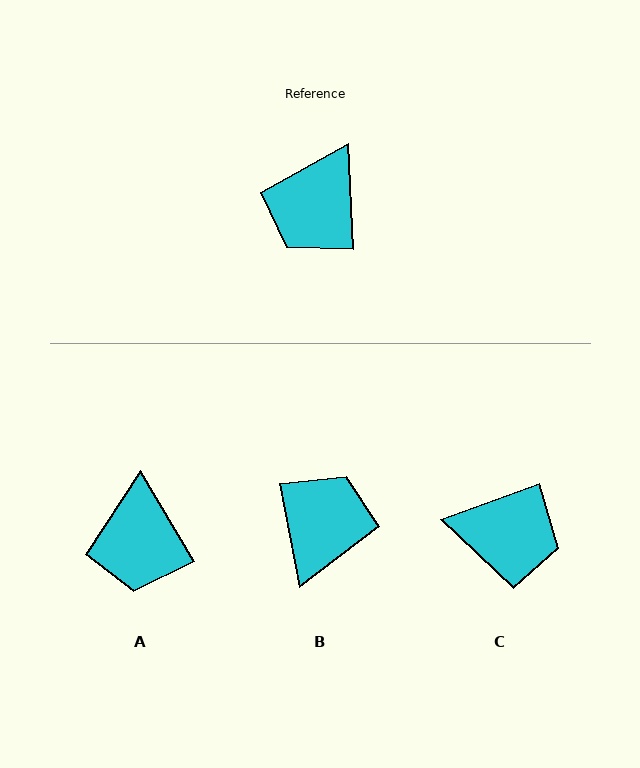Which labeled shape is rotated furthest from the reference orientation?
B, about 172 degrees away.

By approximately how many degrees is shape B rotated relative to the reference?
Approximately 172 degrees clockwise.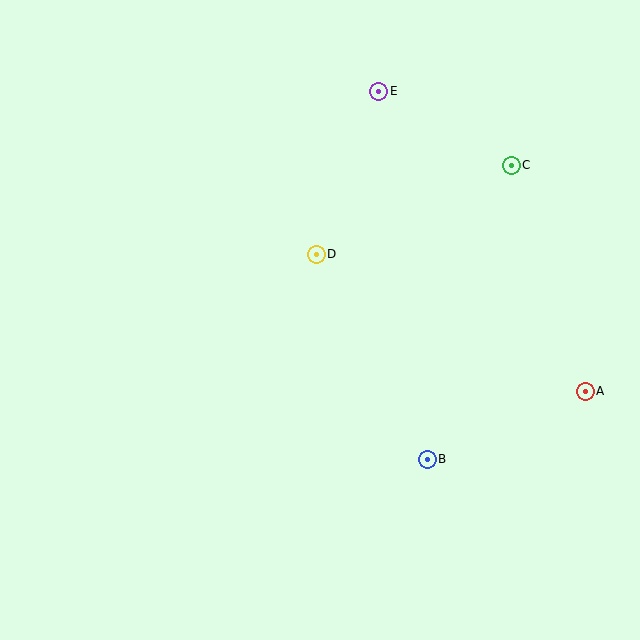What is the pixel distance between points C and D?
The distance between C and D is 214 pixels.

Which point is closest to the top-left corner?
Point E is closest to the top-left corner.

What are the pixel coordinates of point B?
Point B is at (427, 459).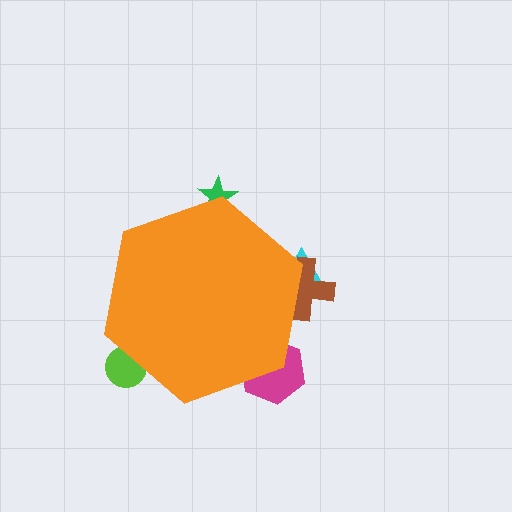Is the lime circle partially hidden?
Yes, the lime circle is partially hidden behind the orange hexagon.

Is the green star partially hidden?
Yes, the green star is partially hidden behind the orange hexagon.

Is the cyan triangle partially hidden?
Yes, the cyan triangle is partially hidden behind the orange hexagon.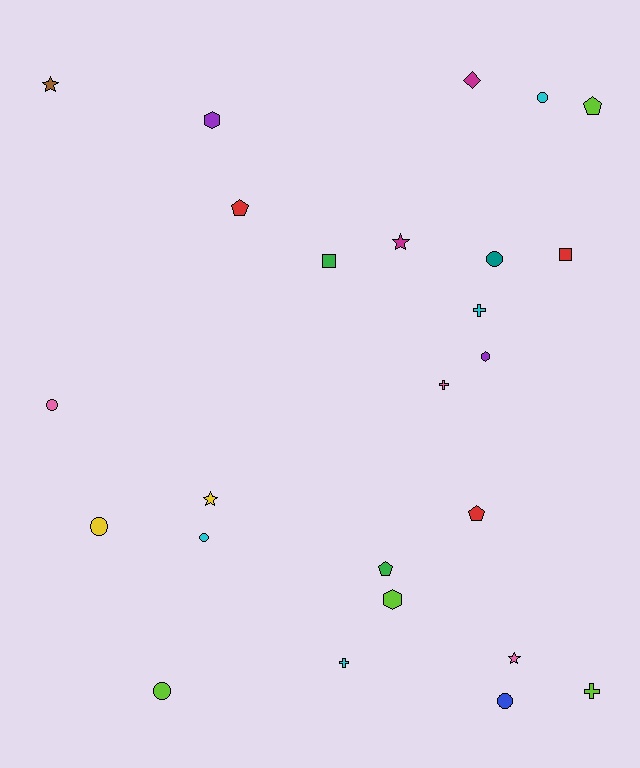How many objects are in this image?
There are 25 objects.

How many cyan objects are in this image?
There are 4 cyan objects.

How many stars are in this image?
There are 4 stars.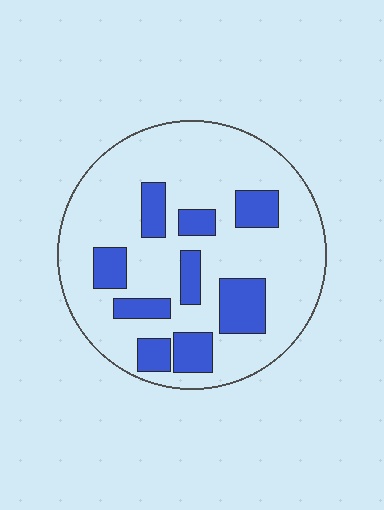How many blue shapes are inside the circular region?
9.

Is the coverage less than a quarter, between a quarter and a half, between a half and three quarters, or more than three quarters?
Less than a quarter.